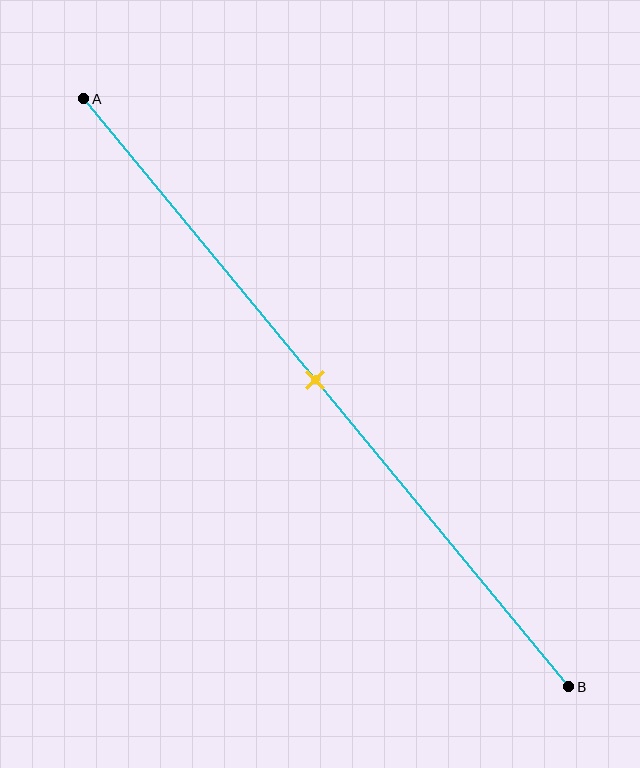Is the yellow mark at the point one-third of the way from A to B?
No, the mark is at about 50% from A, not at the 33% one-third point.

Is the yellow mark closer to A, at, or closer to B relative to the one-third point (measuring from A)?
The yellow mark is closer to point B than the one-third point of segment AB.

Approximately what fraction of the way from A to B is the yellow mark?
The yellow mark is approximately 50% of the way from A to B.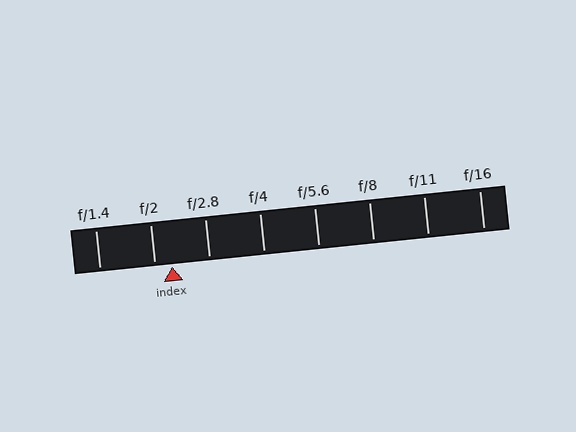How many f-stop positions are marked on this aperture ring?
There are 8 f-stop positions marked.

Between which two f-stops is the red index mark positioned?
The index mark is between f/2 and f/2.8.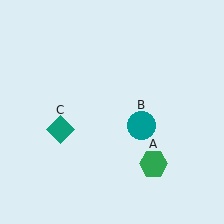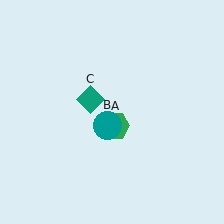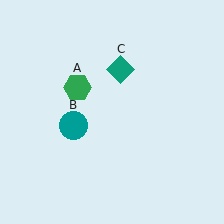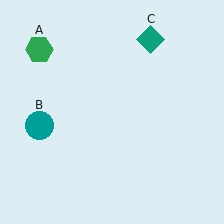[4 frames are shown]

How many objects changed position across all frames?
3 objects changed position: green hexagon (object A), teal circle (object B), teal diamond (object C).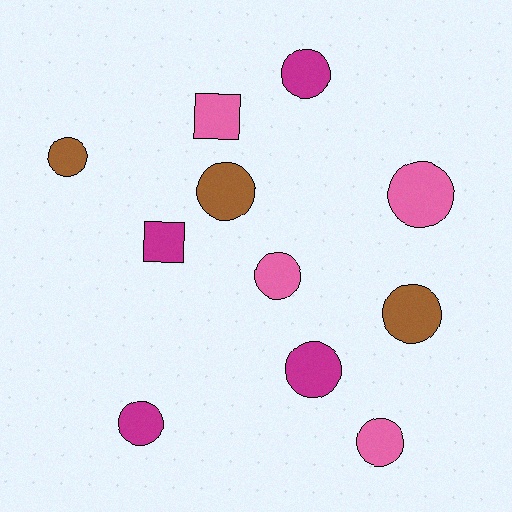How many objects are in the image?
There are 11 objects.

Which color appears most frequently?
Magenta, with 4 objects.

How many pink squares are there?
There is 1 pink square.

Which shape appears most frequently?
Circle, with 9 objects.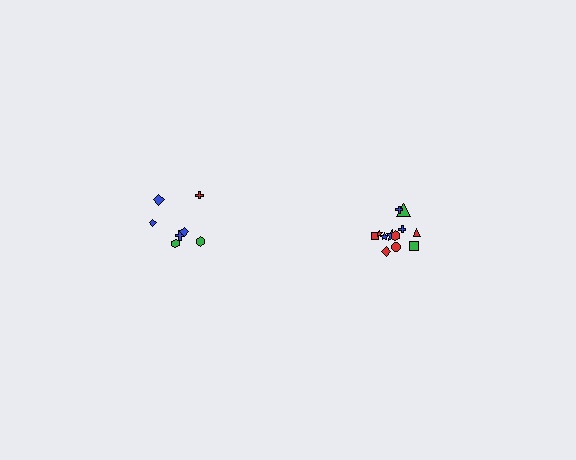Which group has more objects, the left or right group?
The right group.